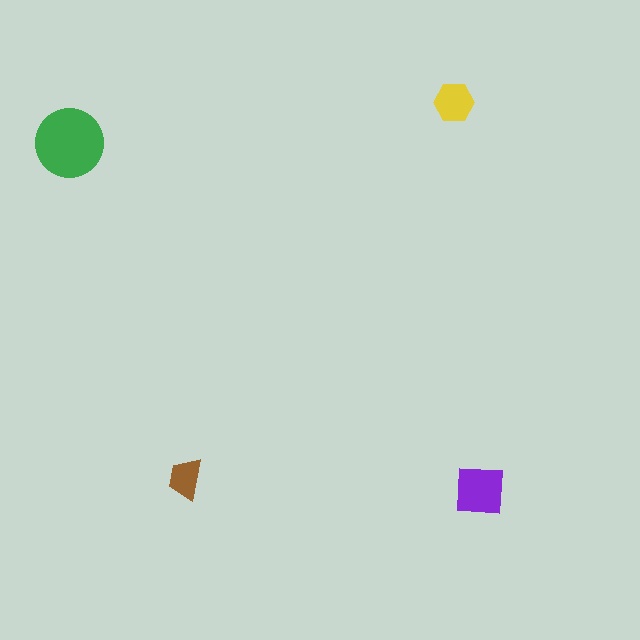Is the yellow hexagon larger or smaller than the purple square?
Smaller.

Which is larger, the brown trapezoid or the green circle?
The green circle.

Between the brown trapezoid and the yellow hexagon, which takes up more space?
The yellow hexagon.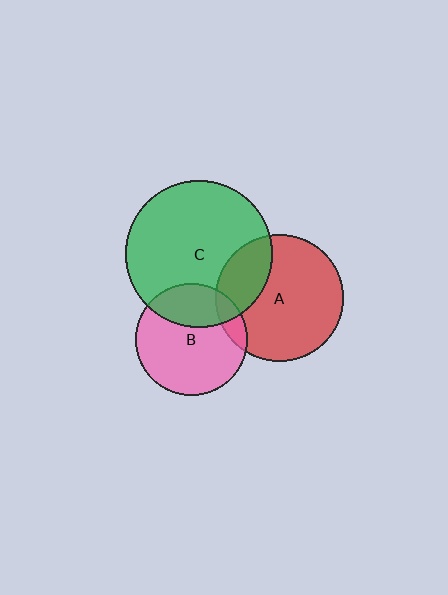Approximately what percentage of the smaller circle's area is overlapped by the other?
Approximately 10%.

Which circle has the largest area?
Circle C (green).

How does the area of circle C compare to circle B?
Approximately 1.7 times.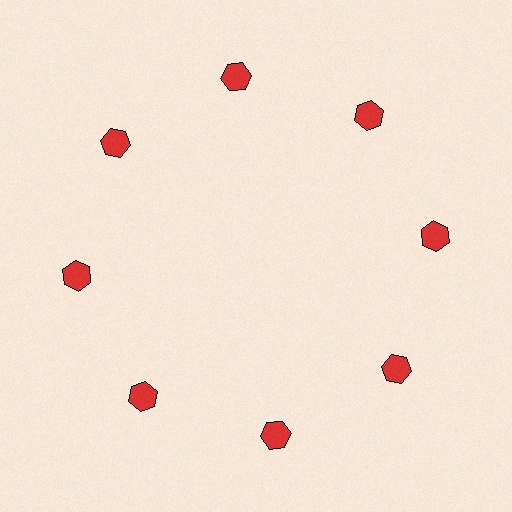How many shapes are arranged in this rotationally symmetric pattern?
There are 8 shapes, arranged in 8 groups of 1.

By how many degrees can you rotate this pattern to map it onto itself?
The pattern maps onto itself every 45 degrees of rotation.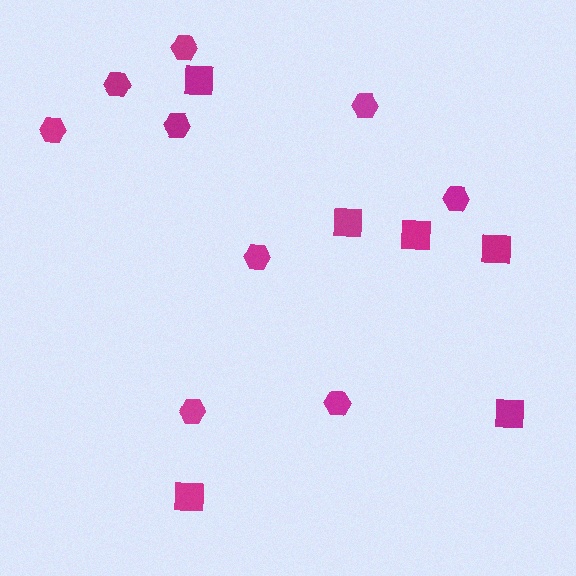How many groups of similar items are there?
There are 2 groups: one group of squares (6) and one group of hexagons (9).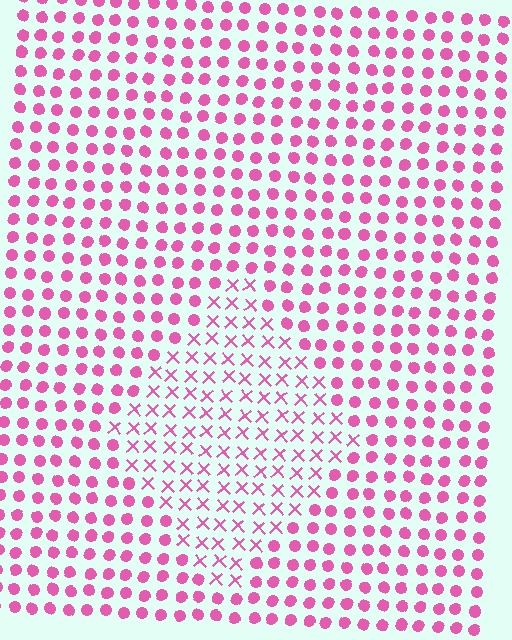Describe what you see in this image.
The image is filled with small pink elements arranged in a uniform grid. A diamond-shaped region contains X marks, while the surrounding area contains circles. The boundary is defined purely by the change in element shape.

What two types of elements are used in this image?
The image uses X marks inside the diamond region and circles outside it.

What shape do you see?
I see a diamond.